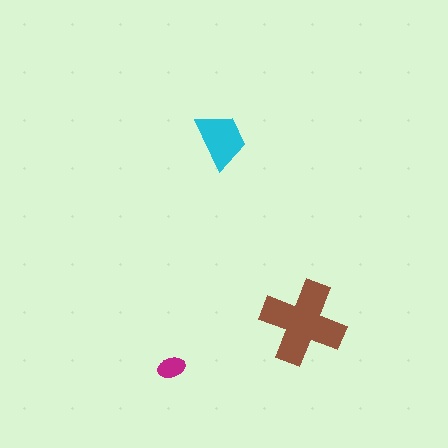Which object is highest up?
The cyan trapezoid is topmost.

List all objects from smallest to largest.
The magenta ellipse, the cyan trapezoid, the brown cross.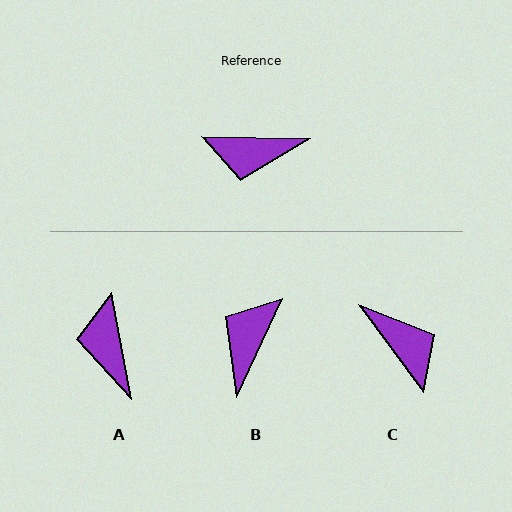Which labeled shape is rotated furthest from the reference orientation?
C, about 128 degrees away.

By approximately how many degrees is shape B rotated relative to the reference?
Approximately 114 degrees clockwise.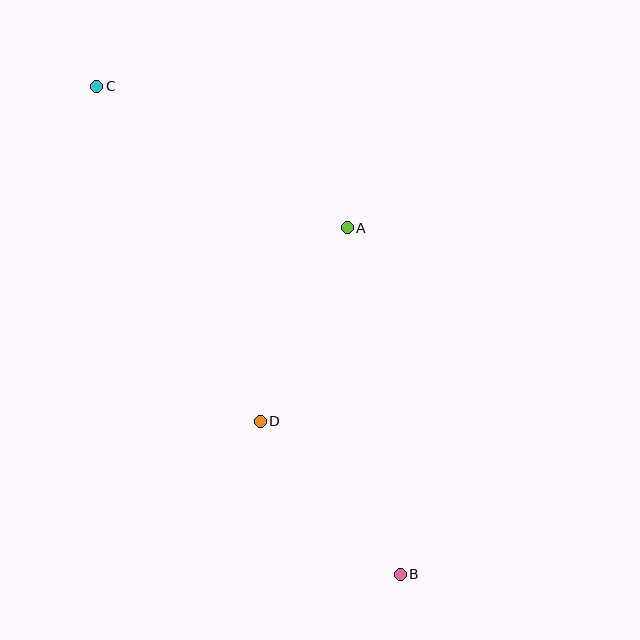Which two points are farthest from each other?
Points B and C are farthest from each other.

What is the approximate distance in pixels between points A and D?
The distance between A and D is approximately 212 pixels.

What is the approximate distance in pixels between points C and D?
The distance between C and D is approximately 373 pixels.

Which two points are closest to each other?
Points B and D are closest to each other.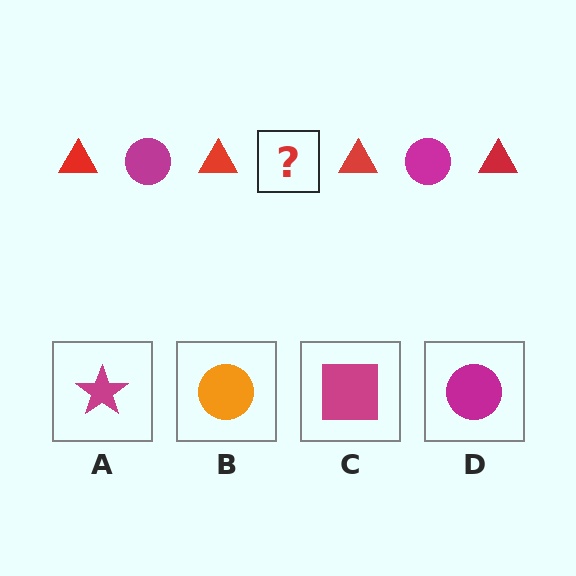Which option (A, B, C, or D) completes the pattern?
D.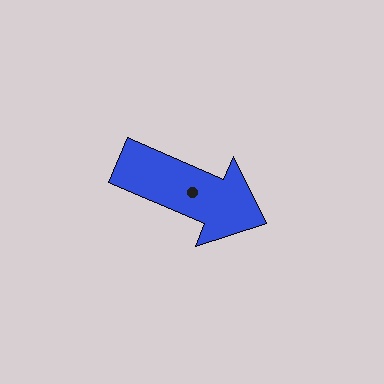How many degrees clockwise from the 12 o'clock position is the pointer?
Approximately 113 degrees.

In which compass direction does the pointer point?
Southeast.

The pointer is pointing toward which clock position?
Roughly 4 o'clock.